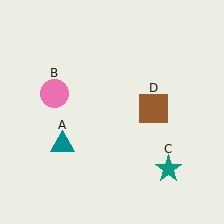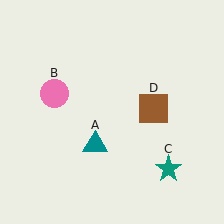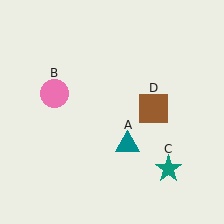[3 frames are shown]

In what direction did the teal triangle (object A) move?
The teal triangle (object A) moved right.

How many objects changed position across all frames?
1 object changed position: teal triangle (object A).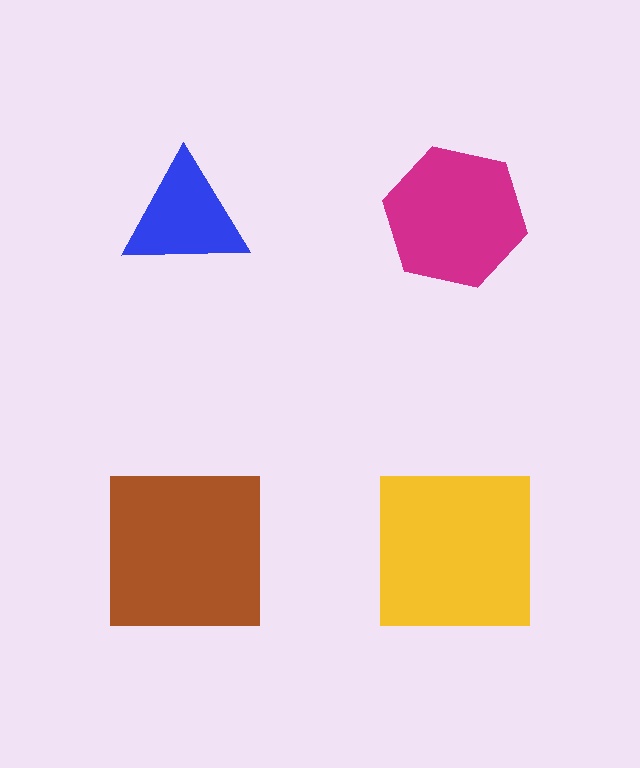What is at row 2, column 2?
A yellow square.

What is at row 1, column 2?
A magenta hexagon.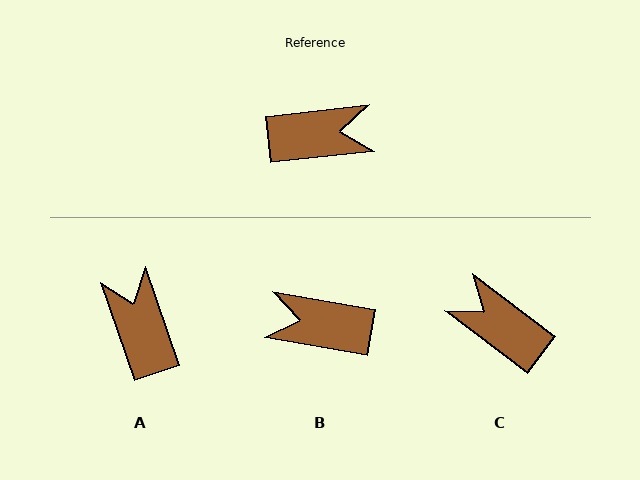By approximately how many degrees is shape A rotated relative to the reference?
Approximately 103 degrees counter-clockwise.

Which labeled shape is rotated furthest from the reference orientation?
B, about 164 degrees away.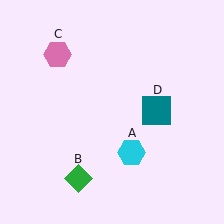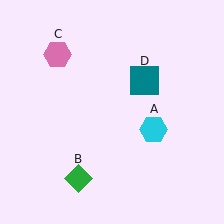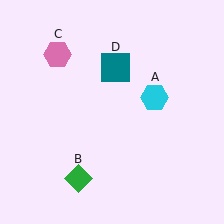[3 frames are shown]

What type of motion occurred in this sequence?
The cyan hexagon (object A), teal square (object D) rotated counterclockwise around the center of the scene.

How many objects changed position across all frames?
2 objects changed position: cyan hexagon (object A), teal square (object D).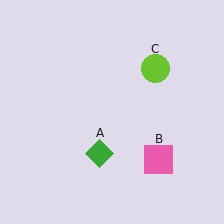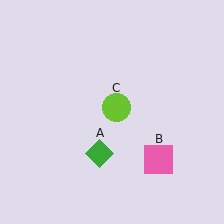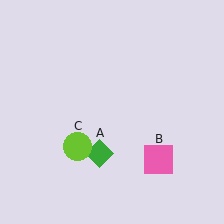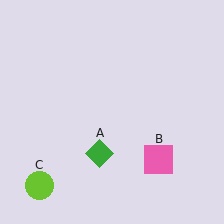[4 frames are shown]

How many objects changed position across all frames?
1 object changed position: lime circle (object C).